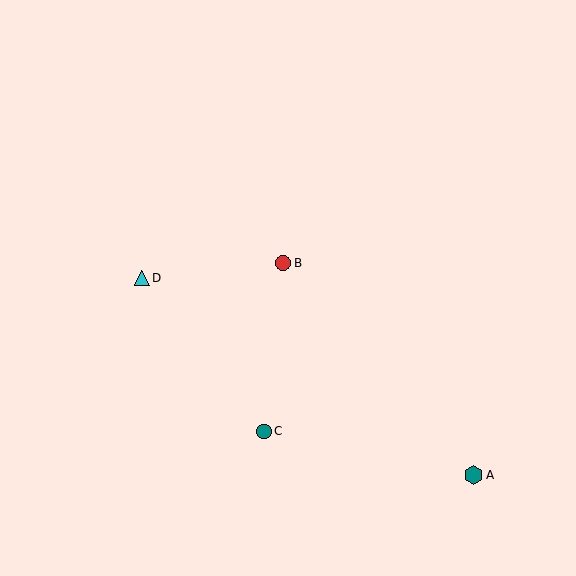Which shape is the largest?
The teal hexagon (labeled A) is the largest.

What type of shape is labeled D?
Shape D is a cyan triangle.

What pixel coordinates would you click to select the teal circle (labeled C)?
Click at (264, 431) to select the teal circle C.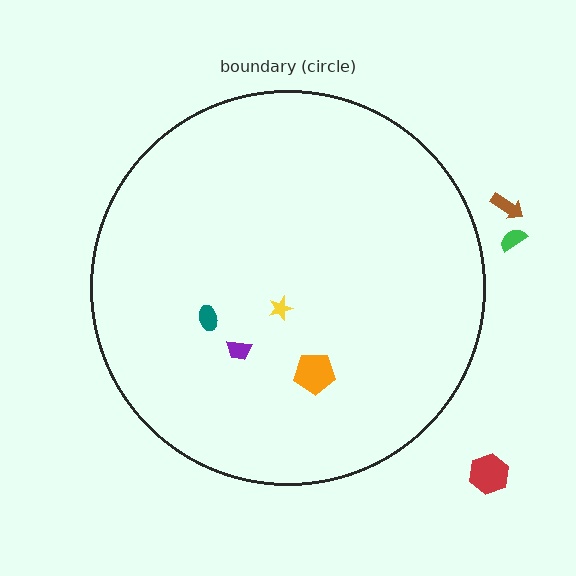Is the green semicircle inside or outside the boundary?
Outside.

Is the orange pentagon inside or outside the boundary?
Inside.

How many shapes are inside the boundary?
4 inside, 3 outside.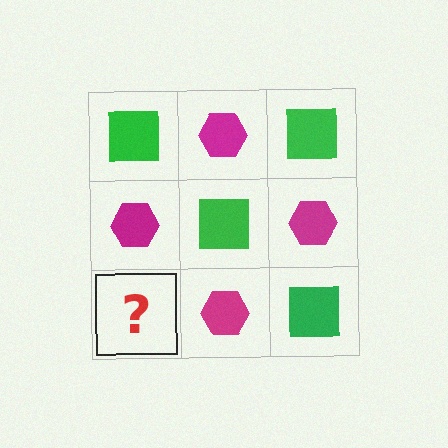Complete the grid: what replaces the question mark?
The question mark should be replaced with a green square.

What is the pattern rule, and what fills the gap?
The rule is that it alternates green square and magenta hexagon in a checkerboard pattern. The gap should be filled with a green square.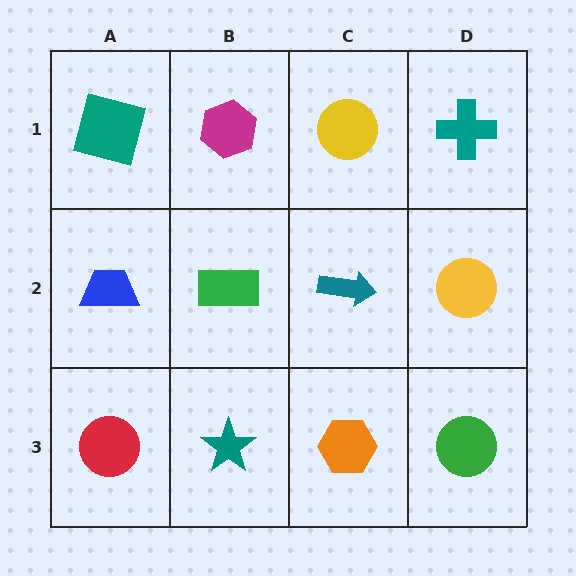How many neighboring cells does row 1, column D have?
2.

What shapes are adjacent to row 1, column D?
A yellow circle (row 2, column D), a yellow circle (row 1, column C).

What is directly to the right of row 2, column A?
A green rectangle.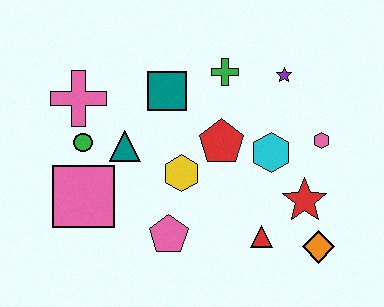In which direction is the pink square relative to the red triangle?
The pink square is to the left of the red triangle.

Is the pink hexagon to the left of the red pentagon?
No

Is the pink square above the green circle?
No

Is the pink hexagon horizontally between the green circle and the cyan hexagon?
No